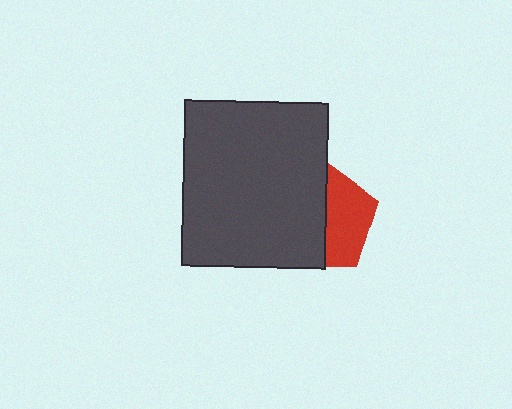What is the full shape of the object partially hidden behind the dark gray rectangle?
The partially hidden object is a red pentagon.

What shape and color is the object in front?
The object in front is a dark gray rectangle.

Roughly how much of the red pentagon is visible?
A small part of it is visible (roughly 45%).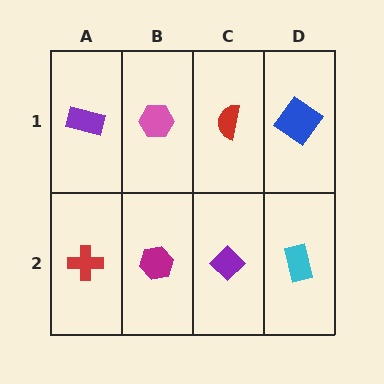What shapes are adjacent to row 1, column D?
A cyan rectangle (row 2, column D), a red semicircle (row 1, column C).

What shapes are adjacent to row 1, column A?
A red cross (row 2, column A), a pink hexagon (row 1, column B).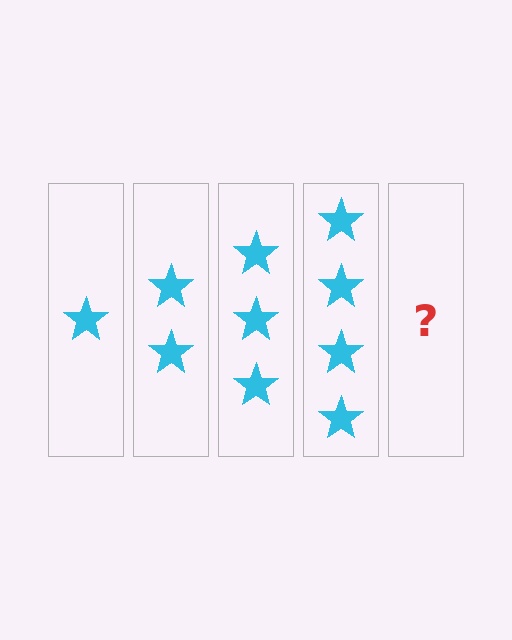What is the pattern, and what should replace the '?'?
The pattern is that each step adds one more star. The '?' should be 5 stars.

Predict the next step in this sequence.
The next step is 5 stars.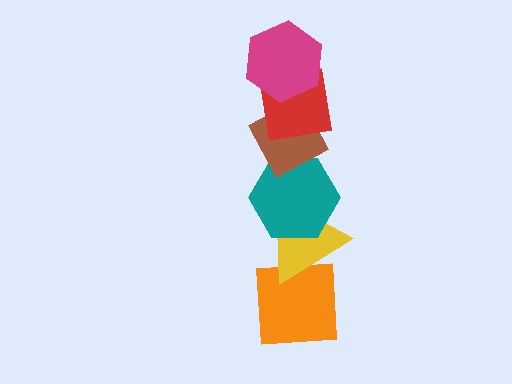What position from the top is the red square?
The red square is 2nd from the top.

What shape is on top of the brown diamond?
The red square is on top of the brown diamond.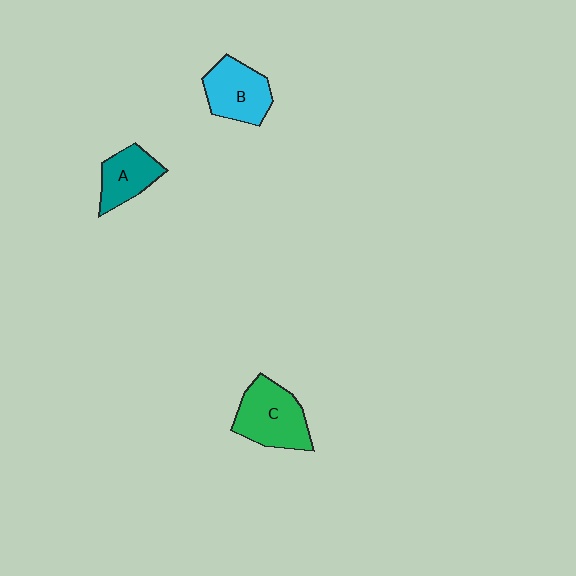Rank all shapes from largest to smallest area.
From largest to smallest: C (green), B (cyan), A (teal).